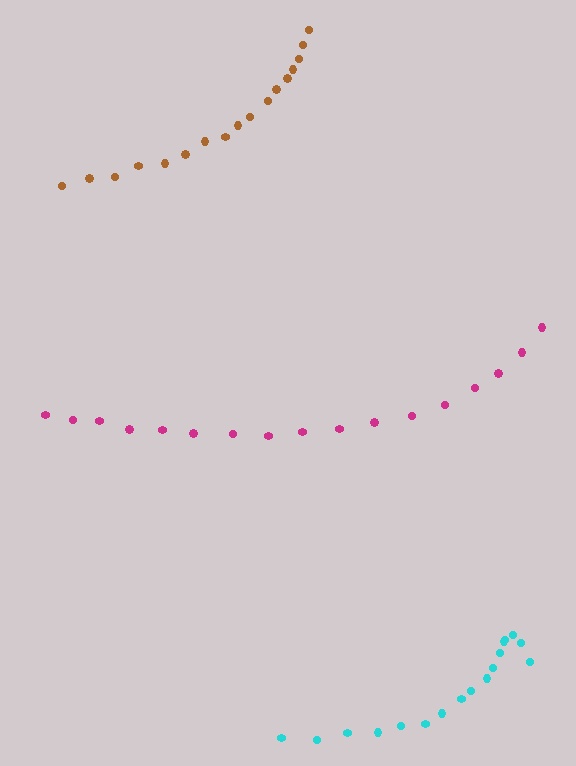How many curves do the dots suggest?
There are 3 distinct paths.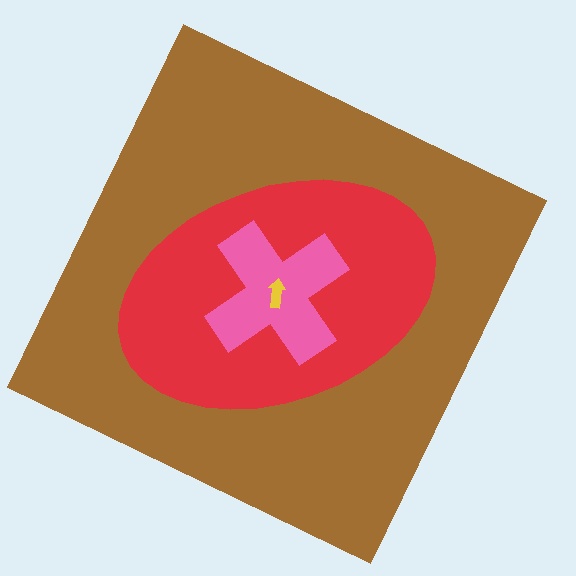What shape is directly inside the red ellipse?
The pink cross.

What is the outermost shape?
The brown square.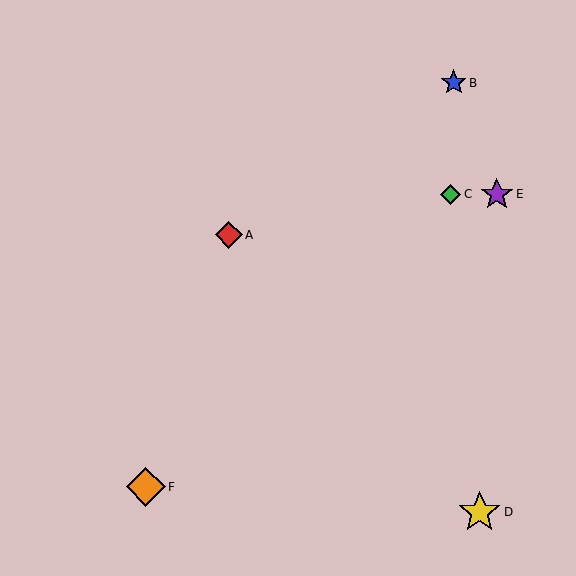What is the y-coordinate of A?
Object A is at y≈235.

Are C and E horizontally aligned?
Yes, both are at y≈194.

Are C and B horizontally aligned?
No, C is at y≈194 and B is at y≈83.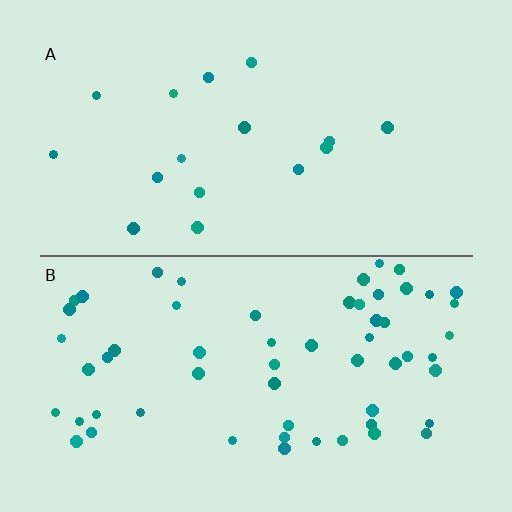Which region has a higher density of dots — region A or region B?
B (the bottom).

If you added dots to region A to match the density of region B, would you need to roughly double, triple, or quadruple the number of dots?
Approximately quadruple.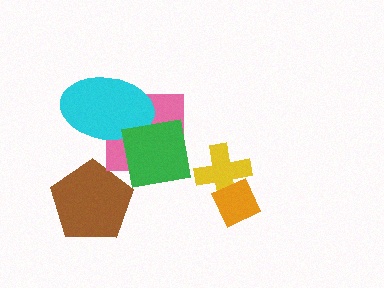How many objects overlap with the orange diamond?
1 object overlaps with the orange diamond.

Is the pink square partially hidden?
Yes, it is partially covered by another shape.